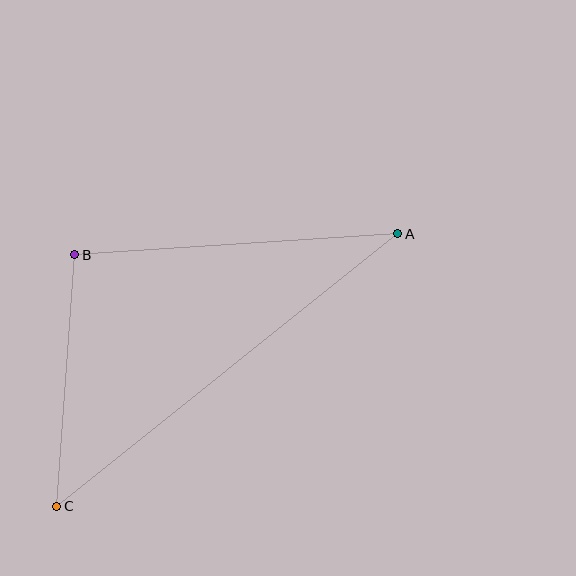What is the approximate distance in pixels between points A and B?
The distance between A and B is approximately 324 pixels.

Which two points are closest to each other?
Points B and C are closest to each other.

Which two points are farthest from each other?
Points A and C are farthest from each other.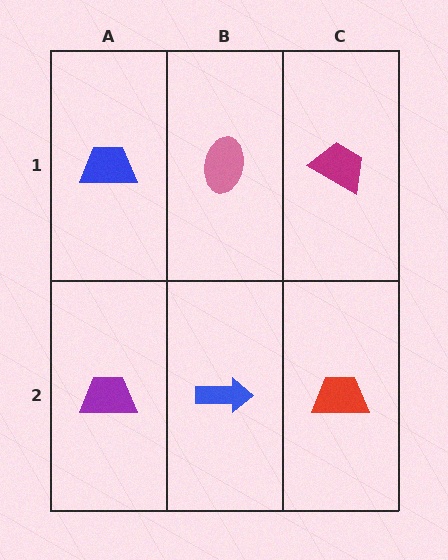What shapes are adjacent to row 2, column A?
A blue trapezoid (row 1, column A), a blue arrow (row 2, column B).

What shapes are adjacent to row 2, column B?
A pink ellipse (row 1, column B), a purple trapezoid (row 2, column A), a red trapezoid (row 2, column C).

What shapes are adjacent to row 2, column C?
A magenta trapezoid (row 1, column C), a blue arrow (row 2, column B).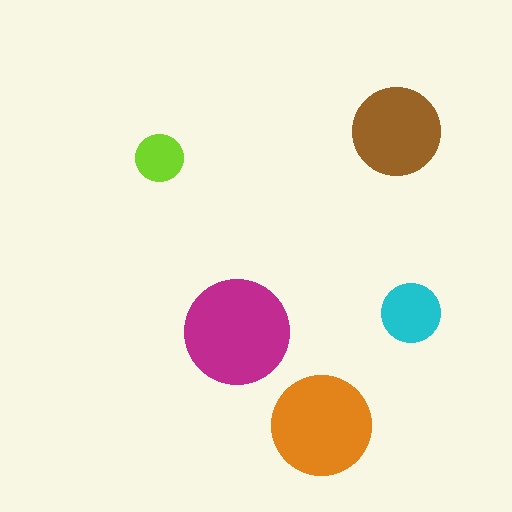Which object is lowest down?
The orange circle is bottommost.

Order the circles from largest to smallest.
the magenta one, the orange one, the brown one, the cyan one, the lime one.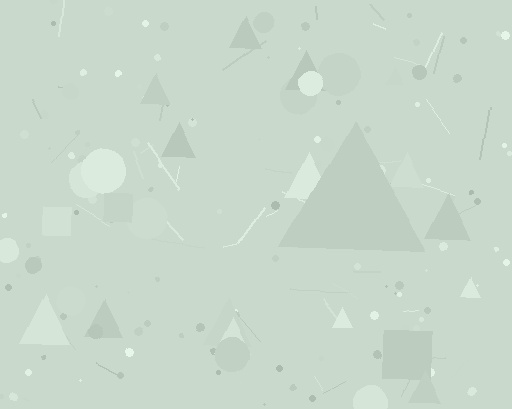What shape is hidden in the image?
A triangle is hidden in the image.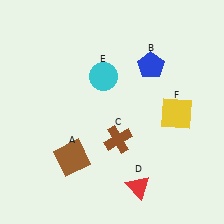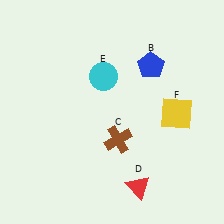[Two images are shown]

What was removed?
The brown square (A) was removed in Image 2.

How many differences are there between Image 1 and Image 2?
There is 1 difference between the two images.